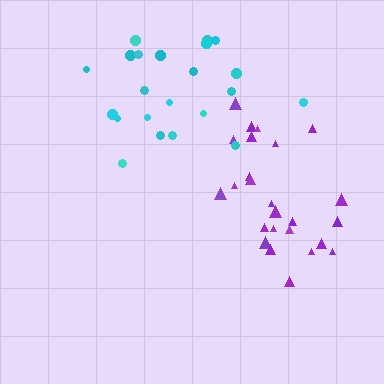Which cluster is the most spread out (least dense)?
Cyan.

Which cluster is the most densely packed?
Purple.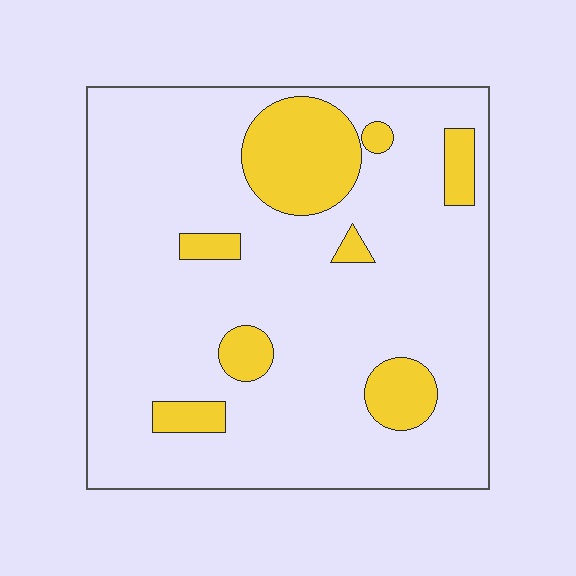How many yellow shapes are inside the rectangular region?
8.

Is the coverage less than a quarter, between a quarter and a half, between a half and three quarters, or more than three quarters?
Less than a quarter.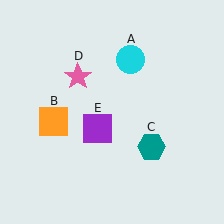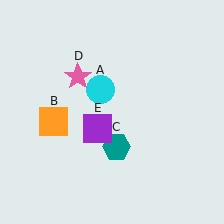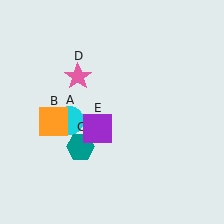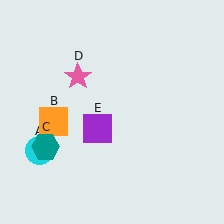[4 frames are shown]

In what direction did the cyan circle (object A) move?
The cyan circle (object A) moved down and to the left.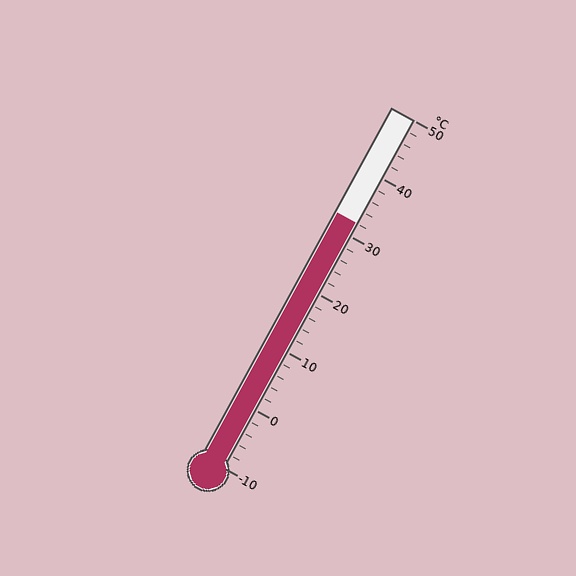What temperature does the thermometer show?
The thermometer shows approximately 32°C.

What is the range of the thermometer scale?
The thermometer scale ranges from -10°C to 50°C.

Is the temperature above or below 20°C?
The temperature is above 20°C.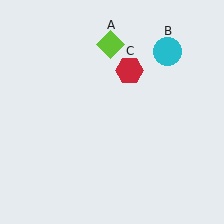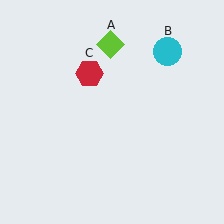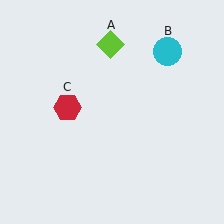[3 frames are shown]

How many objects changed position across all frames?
1 object changed position: red hexagon (object C).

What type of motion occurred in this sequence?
The red hexagon (object C) rotated counterclockwise around the center of the scene.